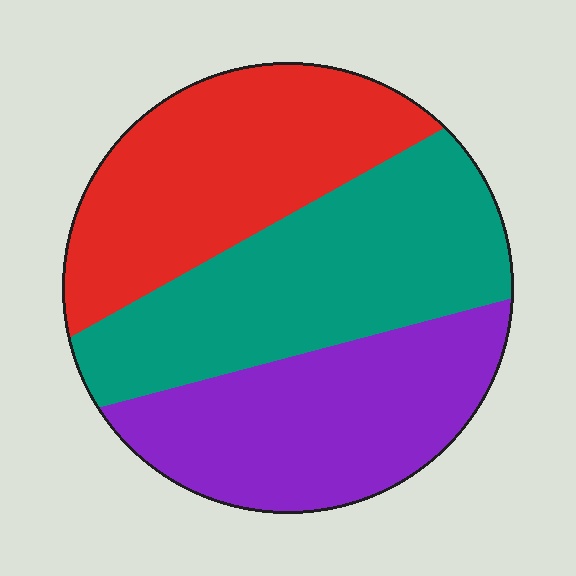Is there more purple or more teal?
Teal.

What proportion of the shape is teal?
Teal covers around 35% of the shape.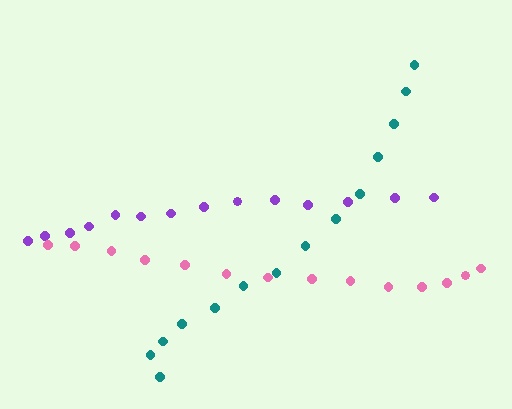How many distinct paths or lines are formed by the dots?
There are 3 distinct paths.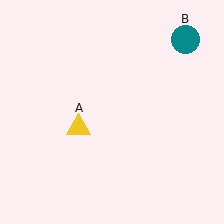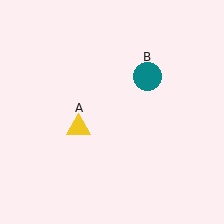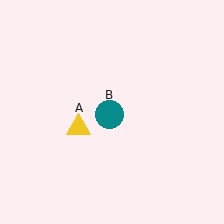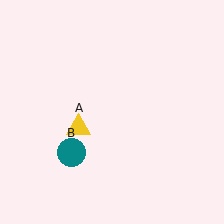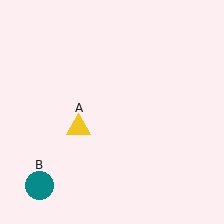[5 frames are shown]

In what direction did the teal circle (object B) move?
The teal circle (object B) moved down and to the left.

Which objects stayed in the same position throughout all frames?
Yellow triangle (object A) remained stationary.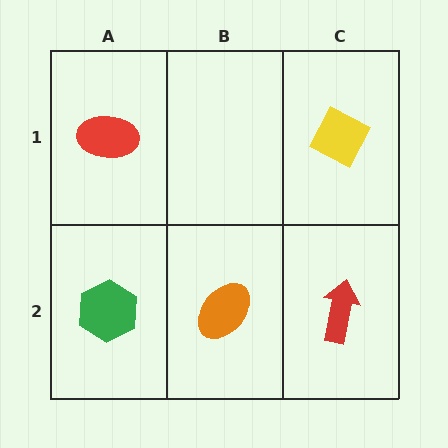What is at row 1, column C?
A yellow diamond.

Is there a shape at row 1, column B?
No, that cell is empty.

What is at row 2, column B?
An orange ellipse.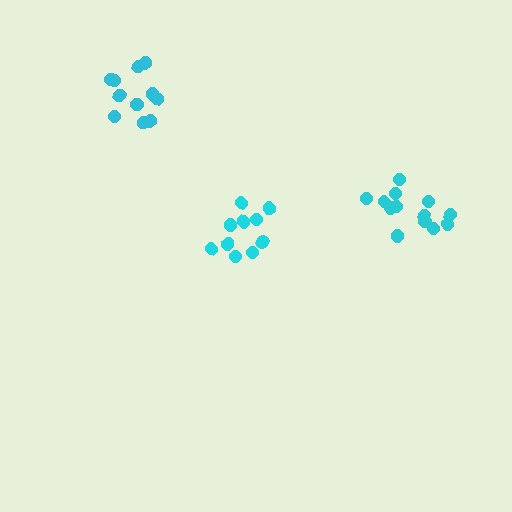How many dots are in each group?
Group 1: 10 dots, Group 2: 13 dots, Group 3: 11 dots (34 total).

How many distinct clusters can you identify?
There are 3 distinct clusters.